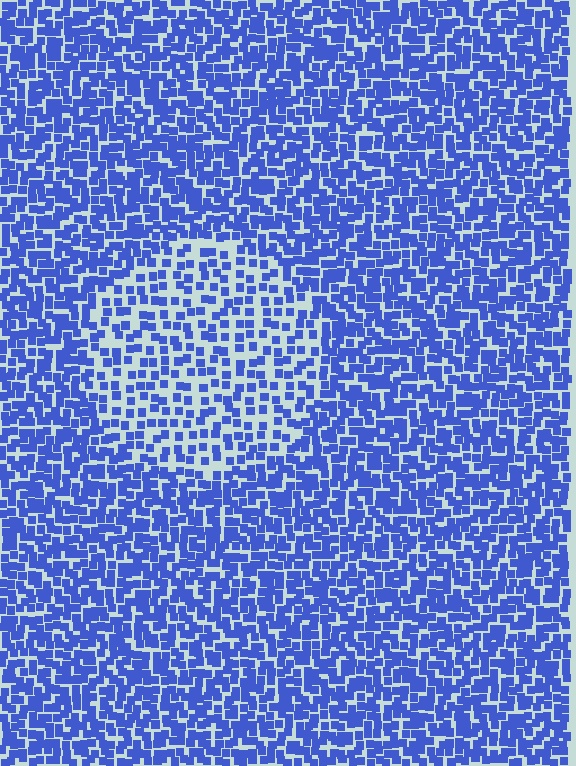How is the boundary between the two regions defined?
The boundary is defined by a change in element density (approximately 1.9x ratio). All elements are the same color, size, and shape.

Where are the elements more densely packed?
The elements are more densely packed outside the circle boundary.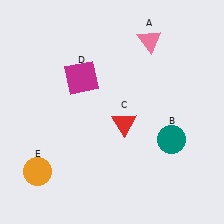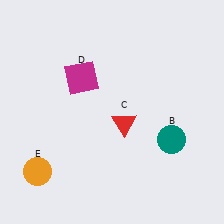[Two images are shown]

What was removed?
The pink triangle (A) was removed in Image 2.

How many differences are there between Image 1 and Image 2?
There is 1 difference between the two images.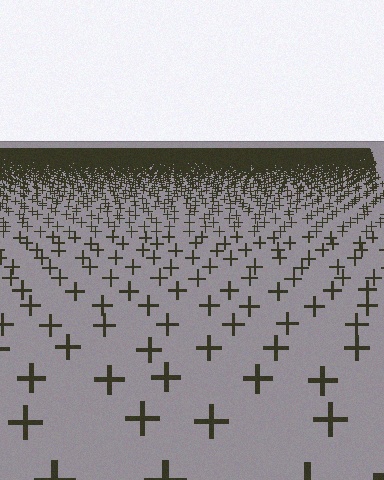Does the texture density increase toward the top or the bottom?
Density increases toward the top.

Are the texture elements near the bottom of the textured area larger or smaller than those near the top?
Larger. Near the bottom, elements are closer to the viewer and appear at a bigger on-screen size.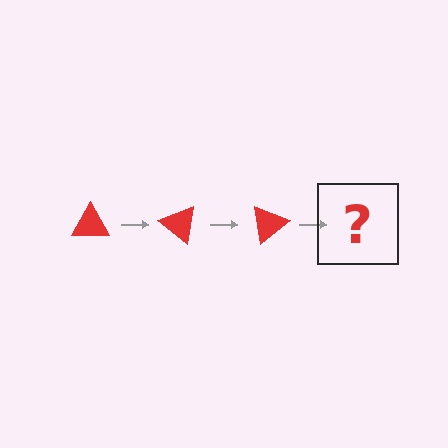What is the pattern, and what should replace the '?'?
The pattern is that the triangle rotates 40 degrees each step. The '?' should be a red triangle rotated 120 degrees.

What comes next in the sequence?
The next element should be a red triangle rotated 120 degrees.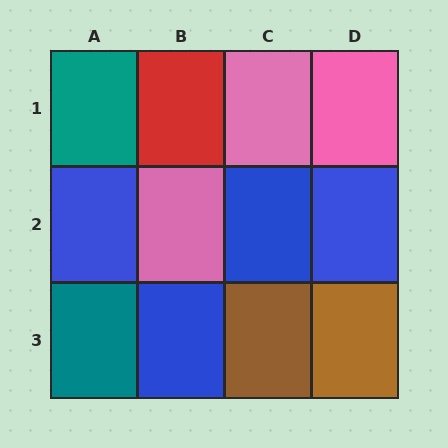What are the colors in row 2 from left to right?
Blue, pink, blue, blue.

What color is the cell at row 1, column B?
Red.